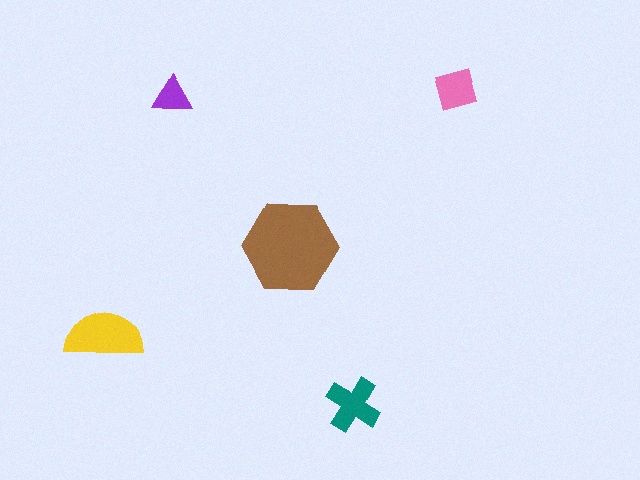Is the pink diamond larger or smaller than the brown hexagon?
Smaller.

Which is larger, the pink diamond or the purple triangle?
The pink diamond.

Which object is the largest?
The brown hexagon.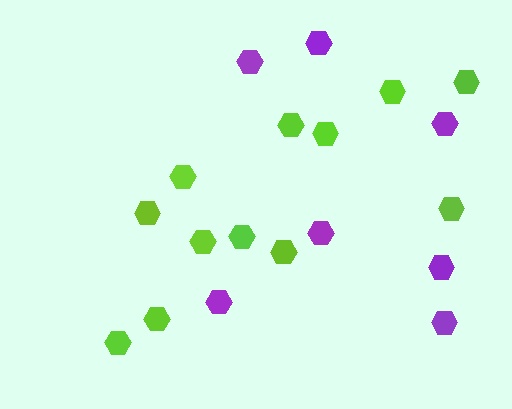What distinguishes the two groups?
There are 2 groups: one group of purple hexagons (7) and one group of lime hexagons (12).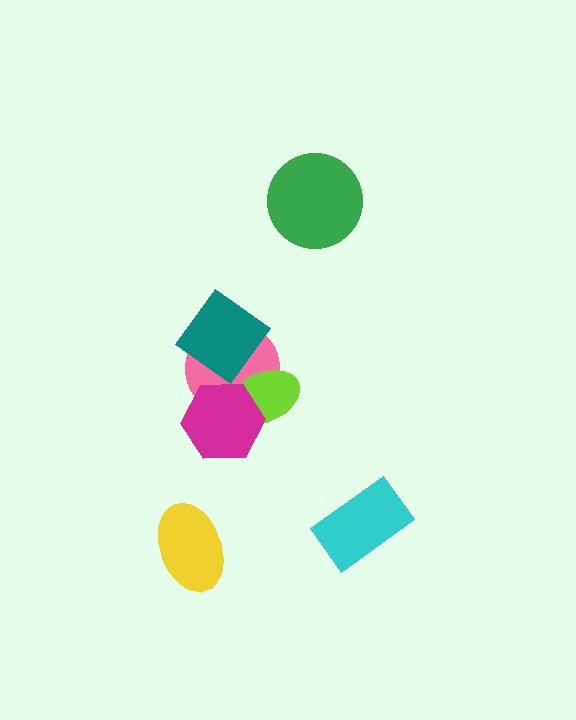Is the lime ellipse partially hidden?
Yes, it is partially covered by another shape.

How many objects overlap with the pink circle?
3 objects overlap with the pink circle.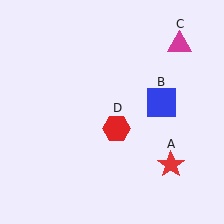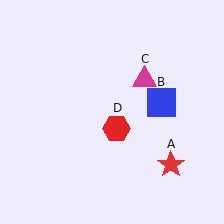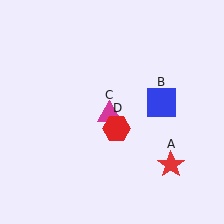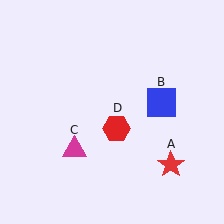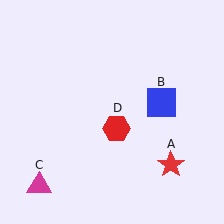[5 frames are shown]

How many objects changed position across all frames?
1 object changed position: magenta triangle (object C).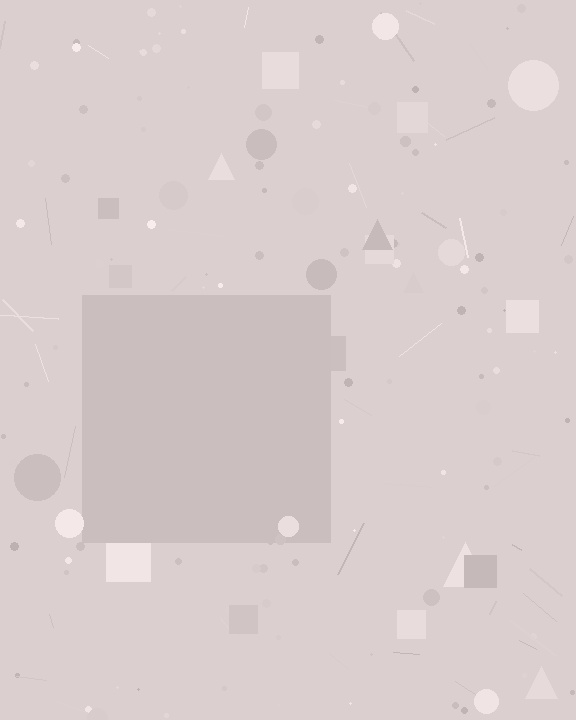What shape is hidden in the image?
A square is hidden in the image.